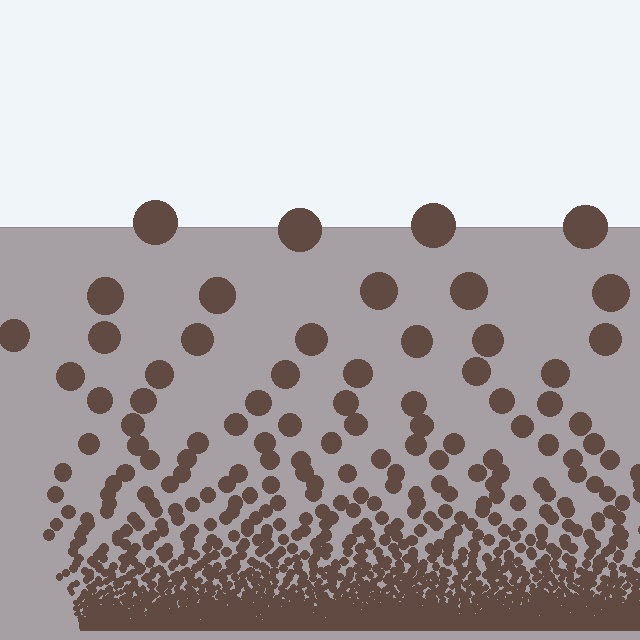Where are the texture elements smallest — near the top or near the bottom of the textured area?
Near the bottom.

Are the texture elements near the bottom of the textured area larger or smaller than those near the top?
Smaller. The gradient is inverted — elements near the bottom are smaller and denser.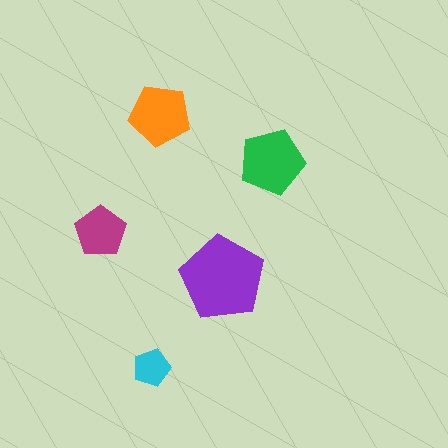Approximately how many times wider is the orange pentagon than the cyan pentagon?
About 1.5 times wider.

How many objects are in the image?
There are 5 objects in the image.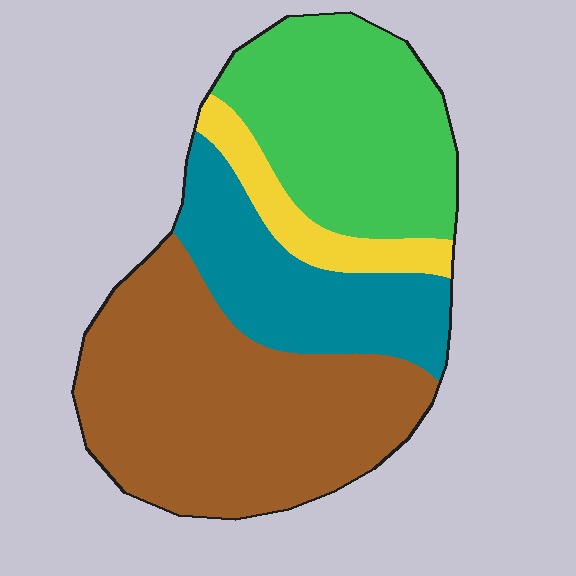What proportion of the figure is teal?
Teal takes up less than a quarter of the figure.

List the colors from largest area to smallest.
From largest to smallest: brown, green, teal, yellow.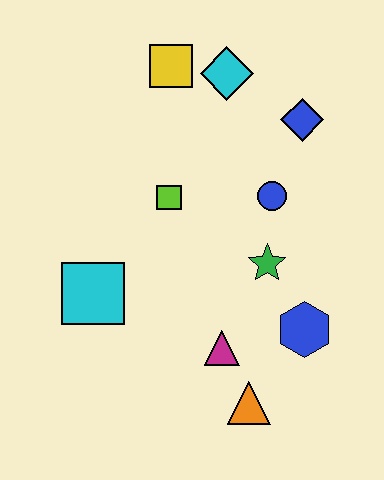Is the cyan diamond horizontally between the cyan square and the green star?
Yes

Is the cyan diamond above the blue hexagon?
Yes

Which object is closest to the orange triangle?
The magenta triangle is closest to the orange triangle.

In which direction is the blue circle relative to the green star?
The blue circle is above the green star.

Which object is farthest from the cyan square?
The blue diamond is farthest from the cyan square.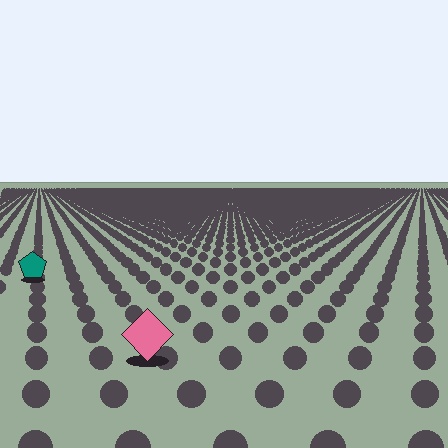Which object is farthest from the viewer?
The teal pentagon is farthest from the viewer. It appears smaller and the ground texture around it is denser.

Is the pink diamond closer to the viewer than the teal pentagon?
Yes. The pink diamond is closer — you can tell from the texture gradient: the ground texture is coarser near it.